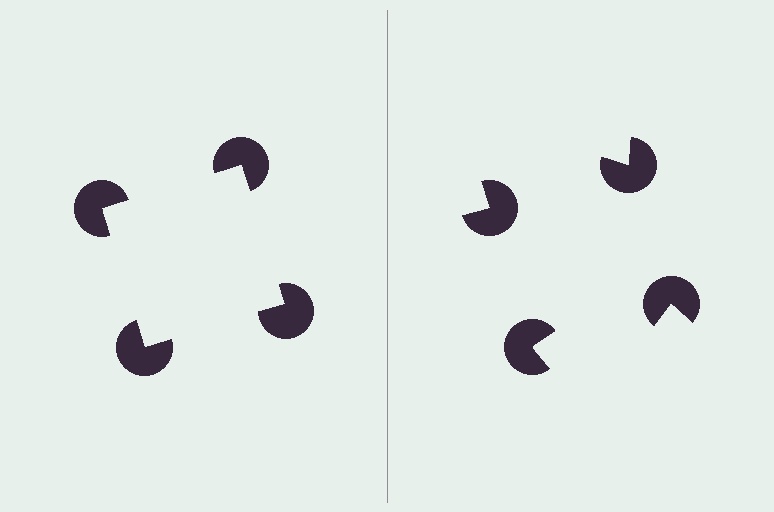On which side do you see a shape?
An illusory square appears on the left side. On the right side the wedge cuts are rotated, so no coherent shape forms.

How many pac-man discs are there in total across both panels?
8 — 4 on each side.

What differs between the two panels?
The pac-man discs are positioned identically on both sides; only the wedge orientations differ. On the left they align to a square; on the right they are misaligned.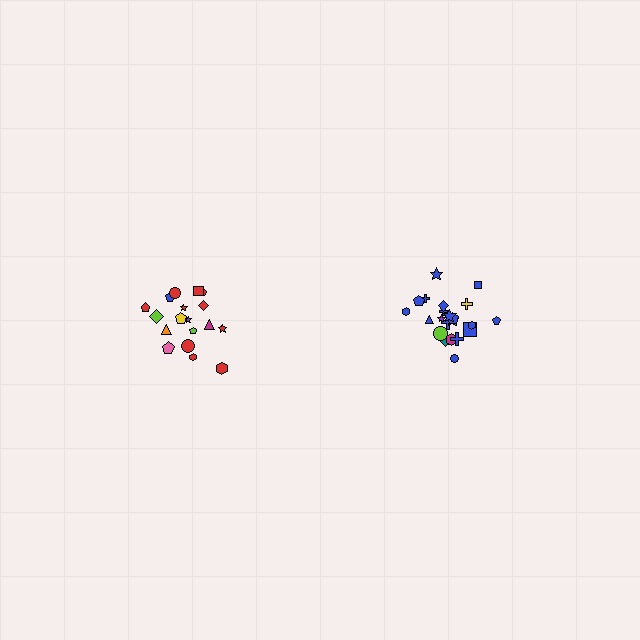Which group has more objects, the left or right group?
The right group.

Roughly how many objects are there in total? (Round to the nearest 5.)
Roughly 40 objects in total.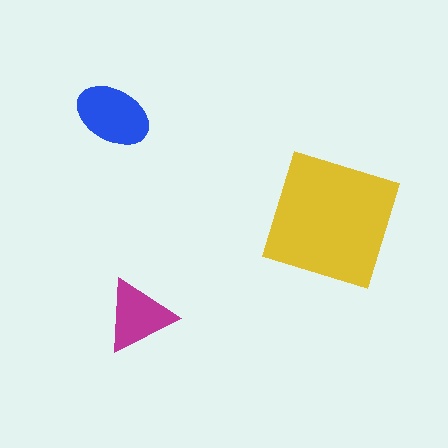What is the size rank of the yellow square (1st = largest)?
1st.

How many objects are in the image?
There are 3 objects in the image.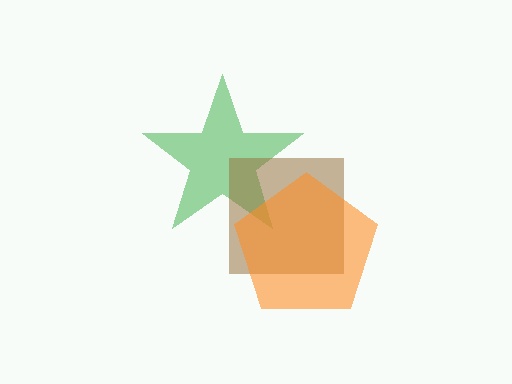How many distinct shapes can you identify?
There are 3 distinct shapes: a green star, a brown square, an orange pentagon.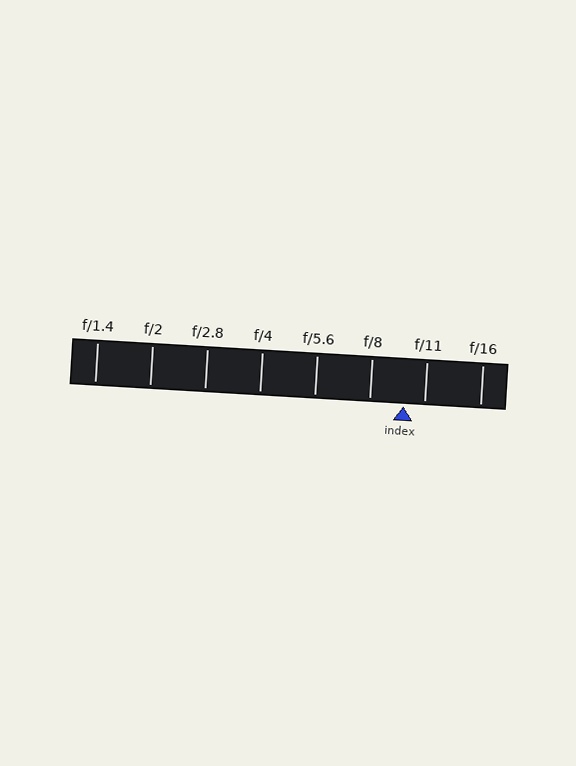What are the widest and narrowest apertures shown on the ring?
The widest aperture shown is f/1.4 and the narrowest is f/16.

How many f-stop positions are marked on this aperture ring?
There are 8 f-stop positions marked.